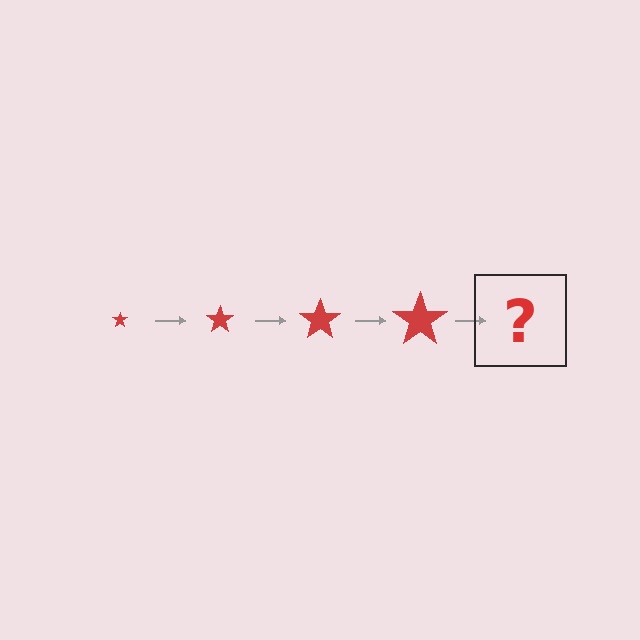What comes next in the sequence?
The next element should be a red star, larger than the previous one.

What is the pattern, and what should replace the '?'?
The pattern is that the star gets progressively larger each step. The '?' should be a red star, larger than the previous one.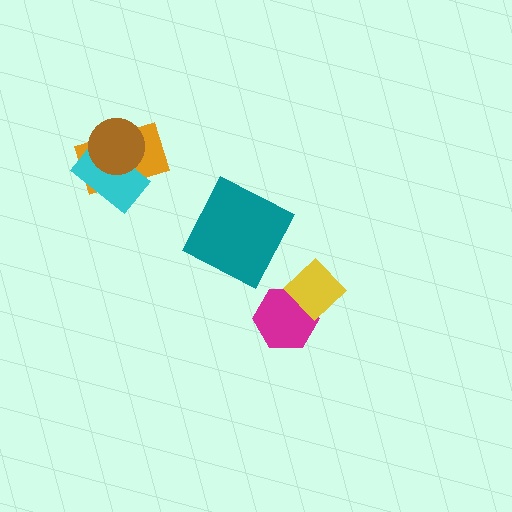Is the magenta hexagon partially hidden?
Yes, it is partially covered by another shape.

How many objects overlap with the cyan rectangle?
2 objects overlap with the cyan rectangle.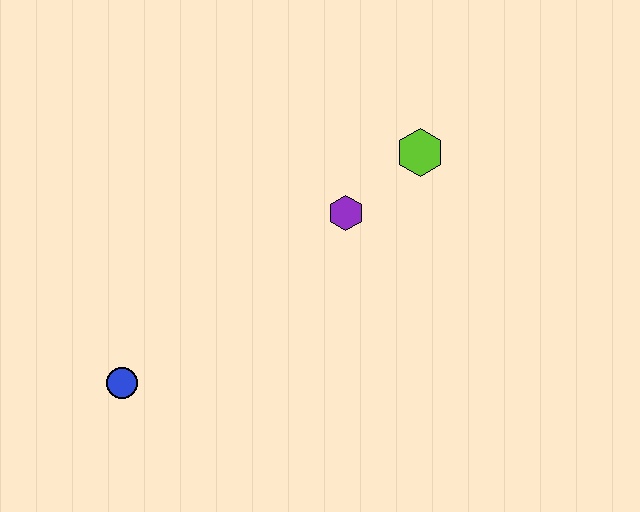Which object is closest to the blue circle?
The purple hexagon is closest to the blue circle.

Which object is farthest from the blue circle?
The lime hexagon is farthest from the blue circle.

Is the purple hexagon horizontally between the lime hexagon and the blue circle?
Yes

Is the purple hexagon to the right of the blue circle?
Yes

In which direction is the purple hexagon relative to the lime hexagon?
The purple hexagon is to the left of the lime hexagon.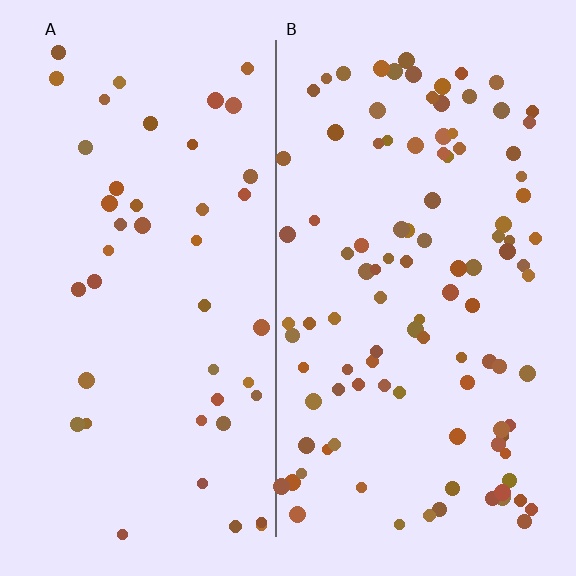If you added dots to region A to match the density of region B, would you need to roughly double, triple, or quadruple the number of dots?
Approximately double.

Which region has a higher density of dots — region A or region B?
B (the right).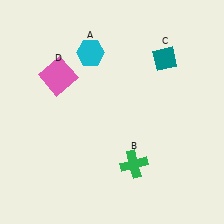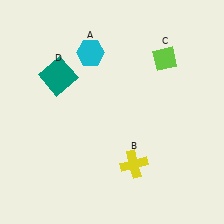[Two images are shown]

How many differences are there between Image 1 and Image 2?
There are 3 differences between the two images.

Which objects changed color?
B changed from green to yellow. C changed from teal to lime. D changed from pink to teal.